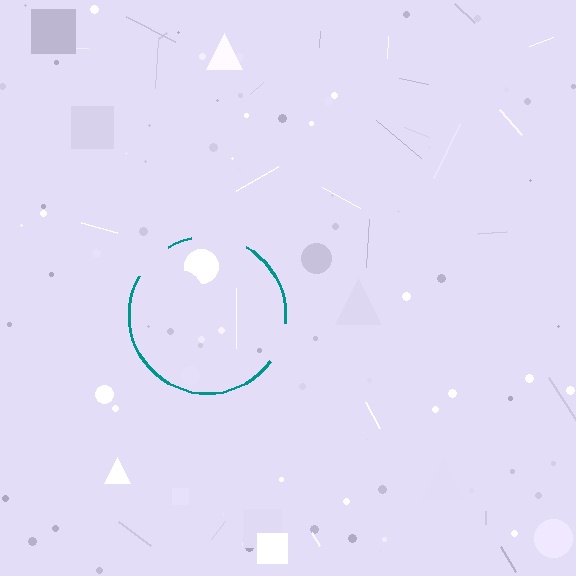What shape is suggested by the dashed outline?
The dashed outline suggests a circle.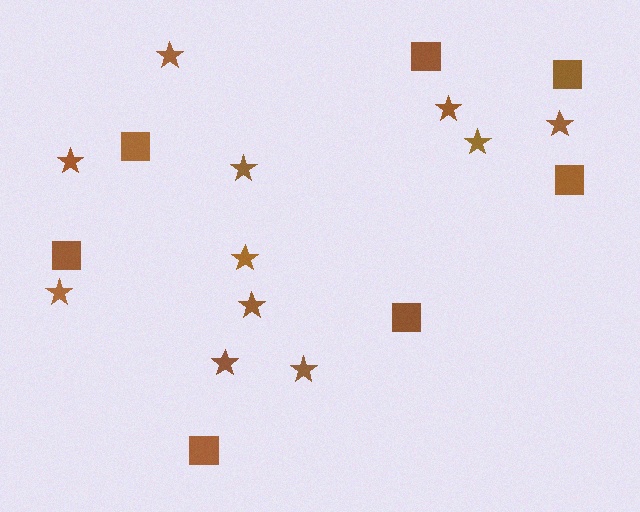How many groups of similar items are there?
There are 2 groups: one group of stars (11) and one group of squares (7).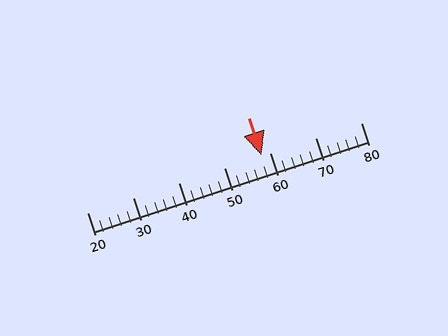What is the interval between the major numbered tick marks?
The major tick marks are spaced 10 units apart.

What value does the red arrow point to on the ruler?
The red arrow points to approximately 58.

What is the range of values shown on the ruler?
The ruler shows values from 20 to 80.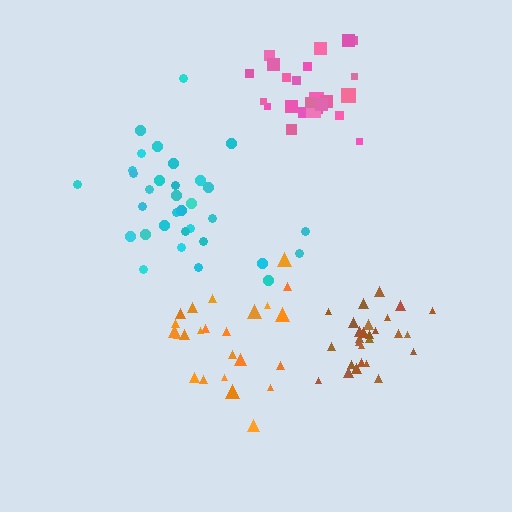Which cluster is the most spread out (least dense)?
Orange.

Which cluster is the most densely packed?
Brown.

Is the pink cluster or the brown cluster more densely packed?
Brown.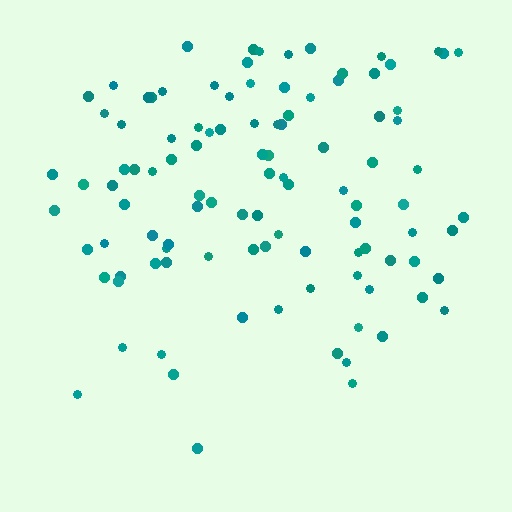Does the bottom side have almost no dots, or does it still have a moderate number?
Still a moderate number, just noticeably fewer than the top.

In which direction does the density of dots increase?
From bottom to top, with the top side densest.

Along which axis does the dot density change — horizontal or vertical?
Vertical.